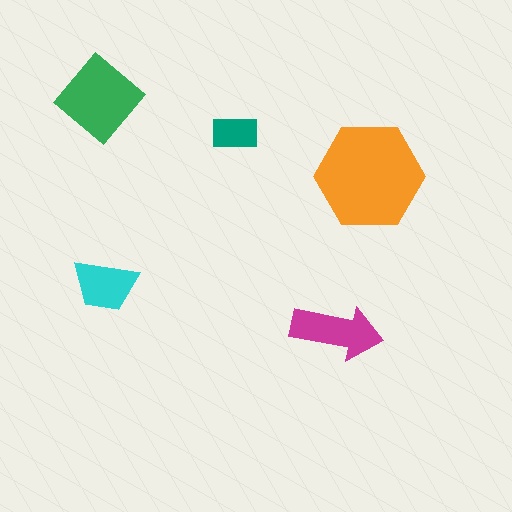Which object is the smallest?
The teal rectangle.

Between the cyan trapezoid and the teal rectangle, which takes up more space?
The cyan trapezoid.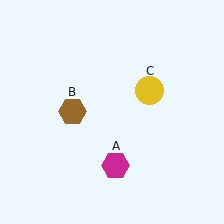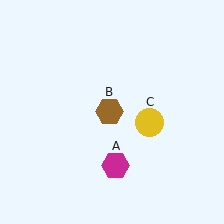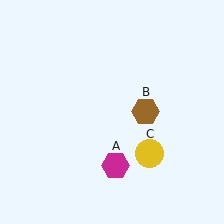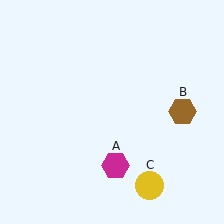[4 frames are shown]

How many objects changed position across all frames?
2 objects changed position: brown hexagon (object B), yellow circle (object C).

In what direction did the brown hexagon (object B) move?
The brown hexagon (object B) moved right.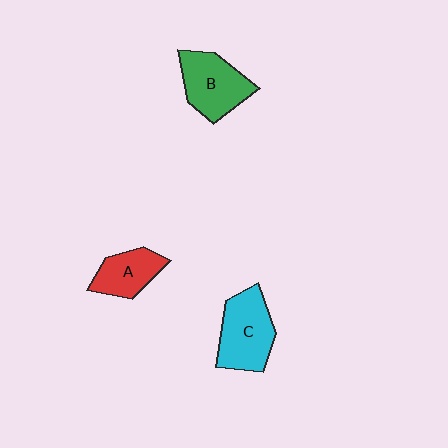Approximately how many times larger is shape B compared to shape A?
Approximately 1.4 times.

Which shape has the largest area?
Shape C (cyan).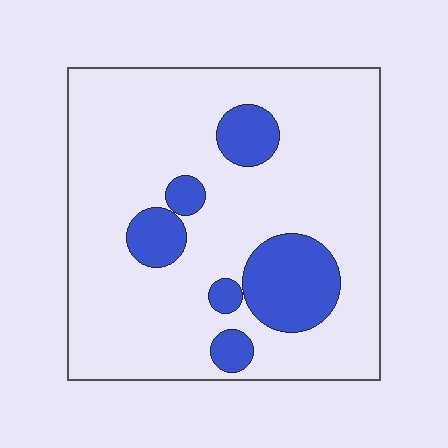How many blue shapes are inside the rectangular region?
6.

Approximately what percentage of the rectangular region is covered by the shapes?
Approximately 20%.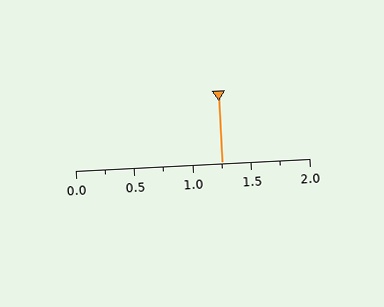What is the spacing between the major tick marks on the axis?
The major ticks are spaced 0.5 apart.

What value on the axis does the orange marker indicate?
The marker indicates approximately 1.25.